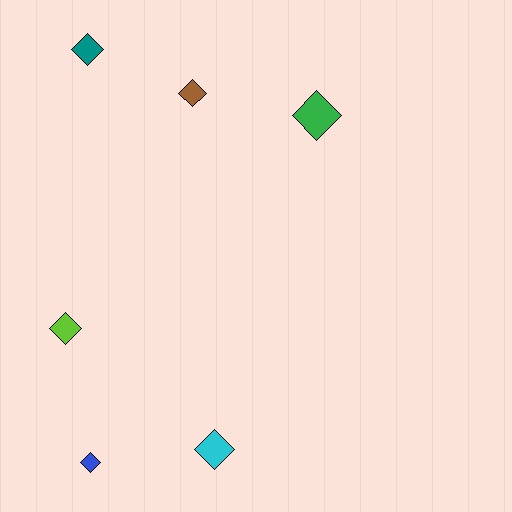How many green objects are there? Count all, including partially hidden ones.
There is 1 green object.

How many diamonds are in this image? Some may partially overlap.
There are 6 diamonds.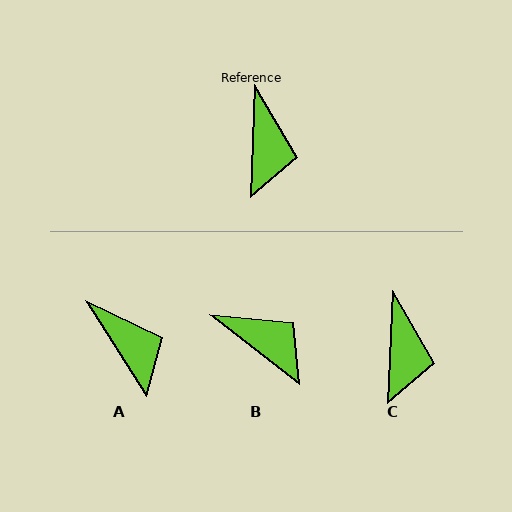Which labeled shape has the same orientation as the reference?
C.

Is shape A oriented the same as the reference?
No, it is off by about 34 degrees.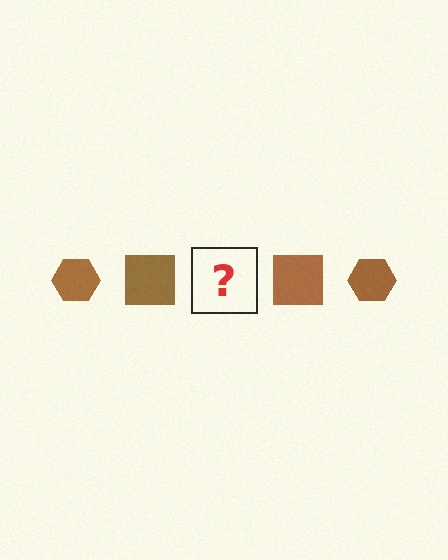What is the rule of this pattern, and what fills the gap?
The rule is that the pattern cycles through hexagon, square shapes in brown. The gap should be filled with a brown hexagon.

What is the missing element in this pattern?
The missing element is a brown hexagon.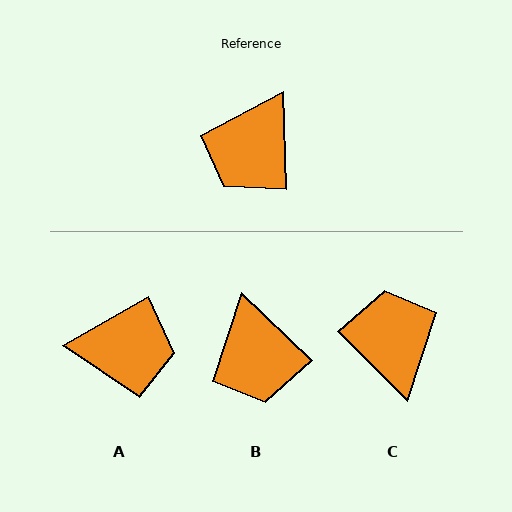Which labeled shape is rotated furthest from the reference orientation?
C, about 136 degrees away.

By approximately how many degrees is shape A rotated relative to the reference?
Approximately 118 degrees counter-clockwise.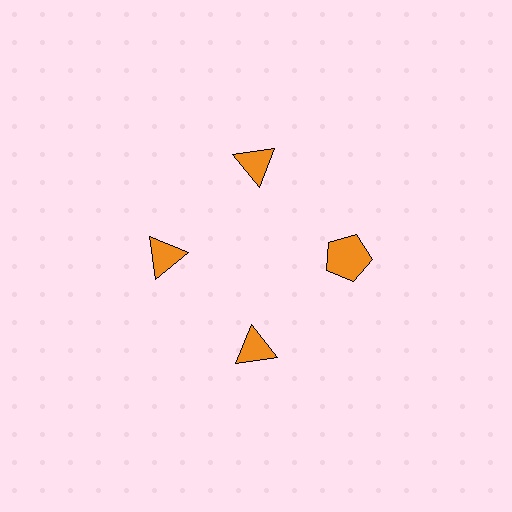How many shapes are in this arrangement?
There are 4 shapes arranged in a ring pattern.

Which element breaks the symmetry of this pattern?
The orange pentagon at roughly the 3 o'clock position breaks the symmetry. All other shapes are orange triangles.